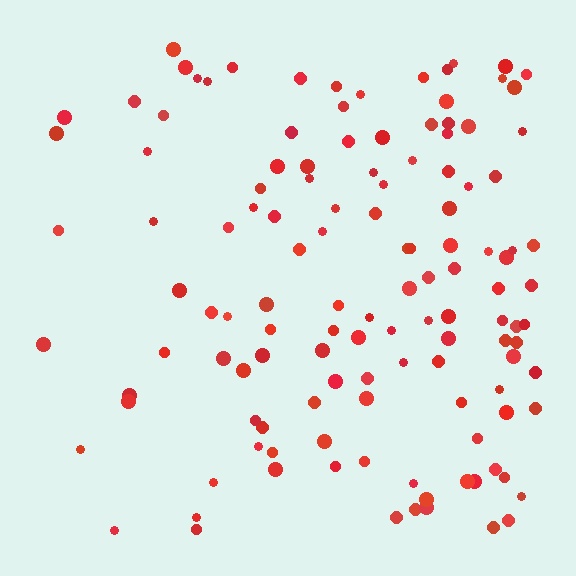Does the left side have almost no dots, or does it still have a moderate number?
Still a moderate number, just noticeably fewer than the right.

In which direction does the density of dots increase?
From left to right, with the right side densest.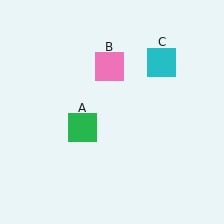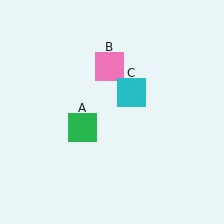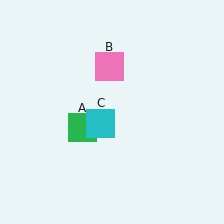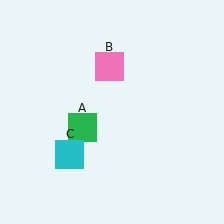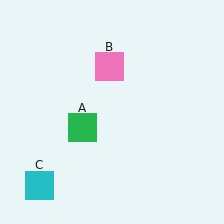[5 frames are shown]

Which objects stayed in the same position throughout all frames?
Green square (object A) and pink square (object B) remained stationary.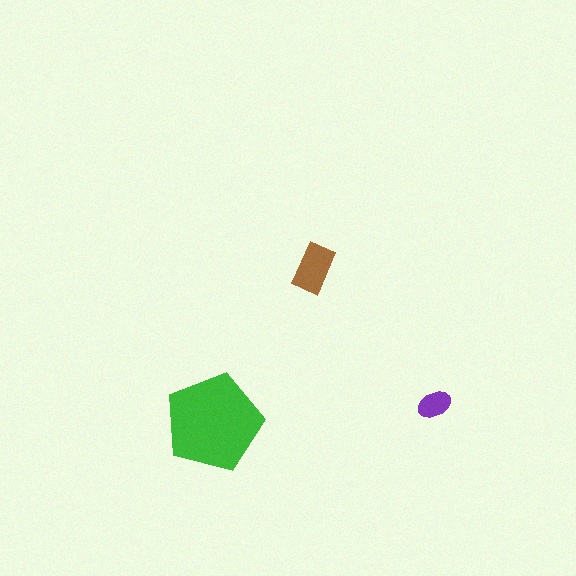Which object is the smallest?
The purple ellipse.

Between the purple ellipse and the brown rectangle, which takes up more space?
The brown rectangle.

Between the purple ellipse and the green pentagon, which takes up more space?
The green pentagon.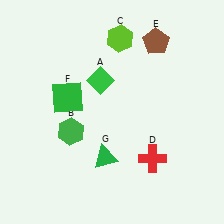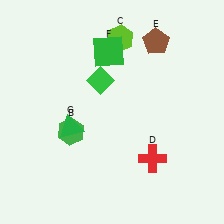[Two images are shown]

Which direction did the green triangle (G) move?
The green triangle (G) moved left.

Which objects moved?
The objects that moved are: the green square (F), the green triangle (G).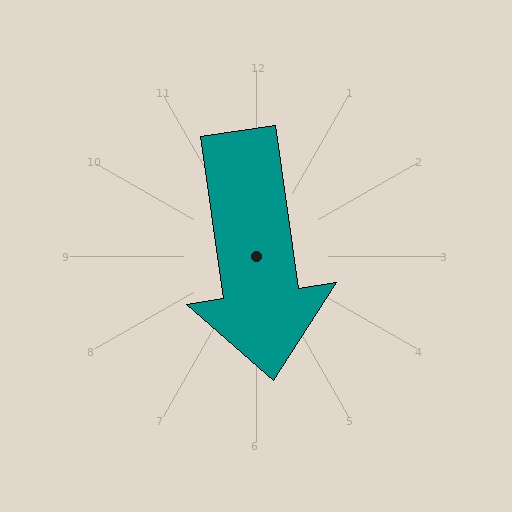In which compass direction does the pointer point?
South.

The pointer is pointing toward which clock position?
Roughly 6 o'clock.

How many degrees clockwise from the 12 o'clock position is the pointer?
Approximately 172 degrees.